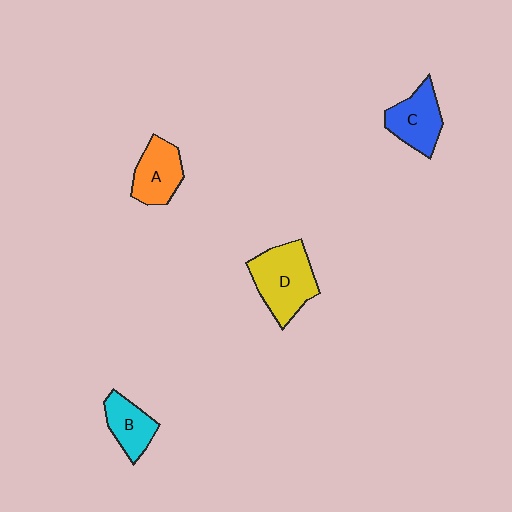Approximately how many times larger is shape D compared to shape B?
Approximately 1.7 times.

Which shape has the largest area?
Shape D (yellow).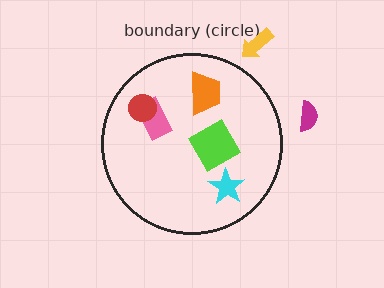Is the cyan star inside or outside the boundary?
Inside.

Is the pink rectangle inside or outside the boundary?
Inside.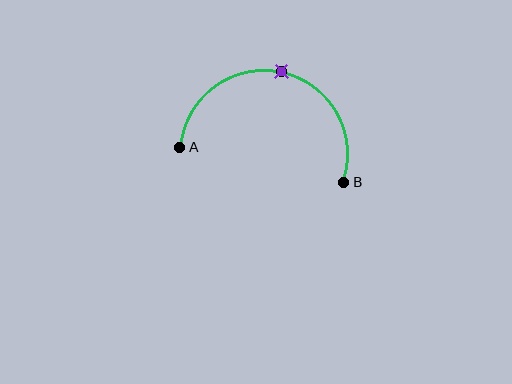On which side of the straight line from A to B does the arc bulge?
The arc bulges above the straight line connecting A and B.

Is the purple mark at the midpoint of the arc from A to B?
Yes. The purple mark lies on the arc at equal arc-length from both A and B — it is the arc midpoint.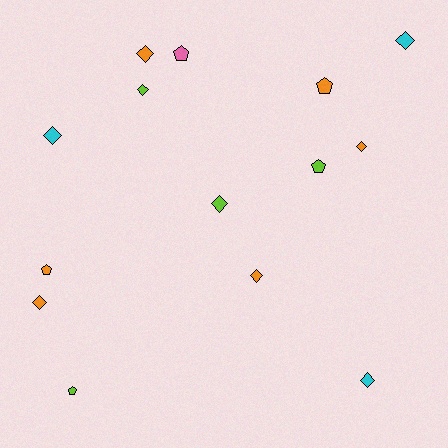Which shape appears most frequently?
Diamond, with 9 objects.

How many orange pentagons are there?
There are 2 orange pentagons.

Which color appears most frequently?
Orange, with 6 objects.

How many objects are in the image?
There are 14 objects.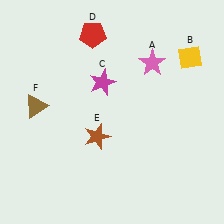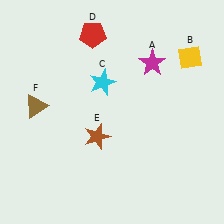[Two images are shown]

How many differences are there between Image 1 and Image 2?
There are 2 differences between the two images.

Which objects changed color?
A changed from pink to magenta. C changed from magenta to cyan.